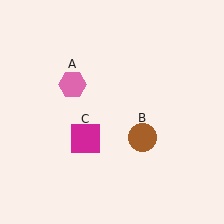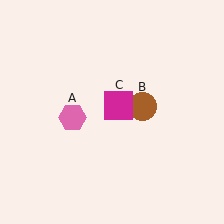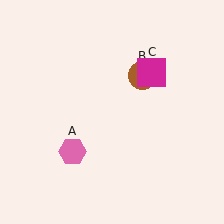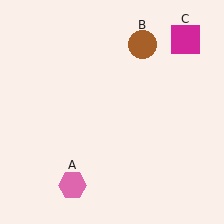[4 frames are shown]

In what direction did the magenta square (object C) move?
The magenta square (object C) moved up and to the right.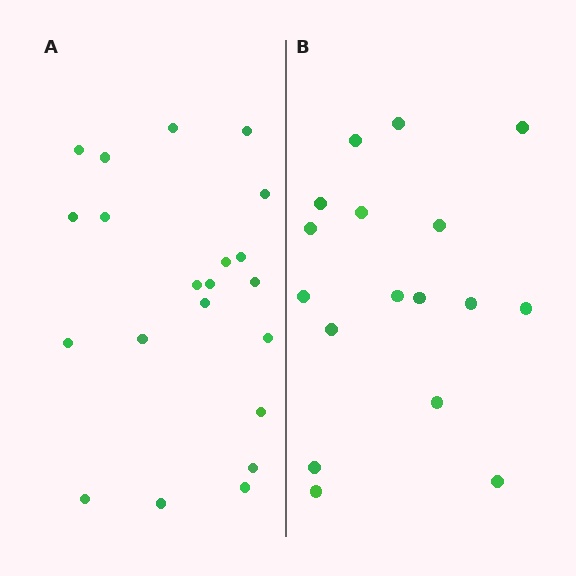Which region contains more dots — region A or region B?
Region A (the left region) has more dots.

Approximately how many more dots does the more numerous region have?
Region A has about 4 more dots than region B.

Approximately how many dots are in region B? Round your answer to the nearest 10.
About 20 dots. (The exact count is 17, which rounds to 20.)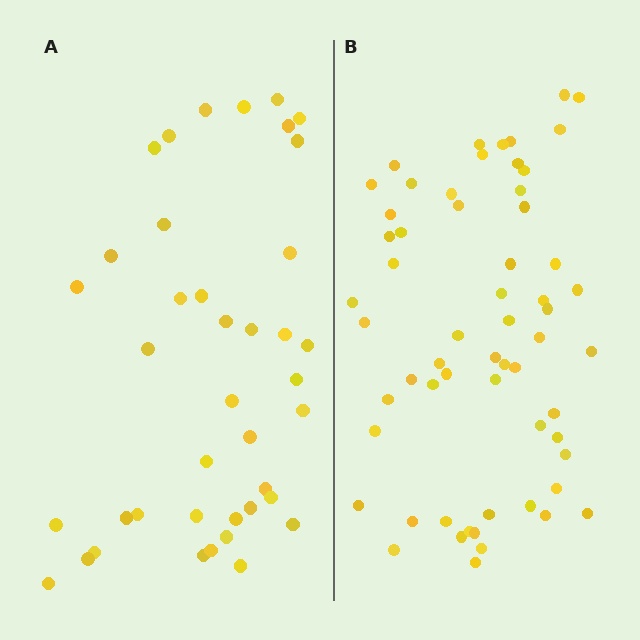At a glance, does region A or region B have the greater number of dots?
Region B (the right region) has more dots.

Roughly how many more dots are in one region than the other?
Region B has approximately 20 more dots than region A.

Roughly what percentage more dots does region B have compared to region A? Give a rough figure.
About 50% more.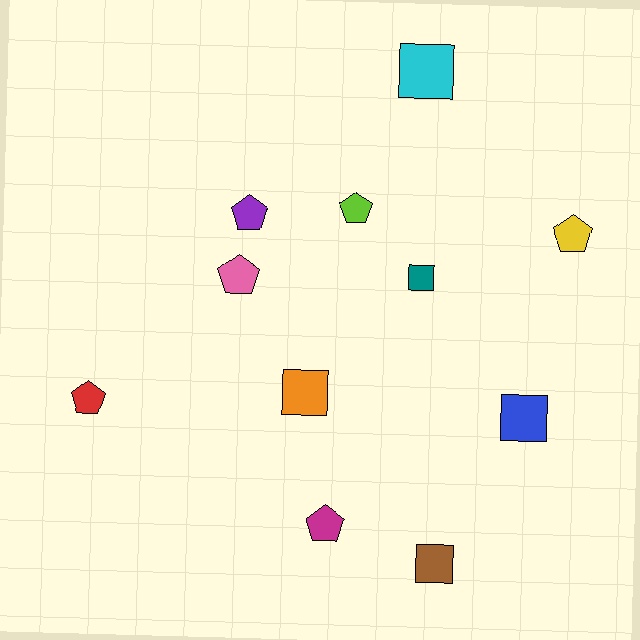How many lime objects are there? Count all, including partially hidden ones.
There is 1 lime object.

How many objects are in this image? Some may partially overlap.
There are 11 objects.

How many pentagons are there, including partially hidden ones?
There are 6 pentagons.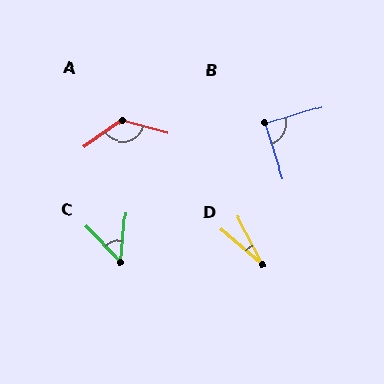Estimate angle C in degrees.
Approximately 49 degrees.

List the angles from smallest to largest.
D (23°), C (49°), B (89°), A (128°).